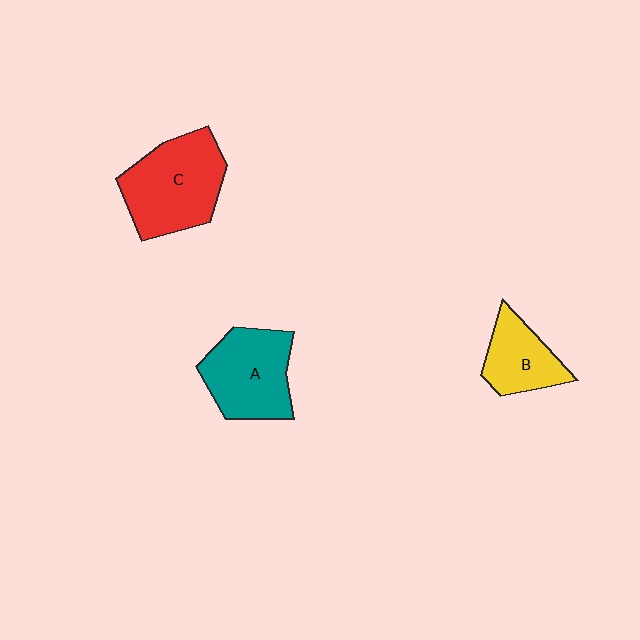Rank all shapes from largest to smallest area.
From largest to smallest: C (red), A (teal), B (yellow).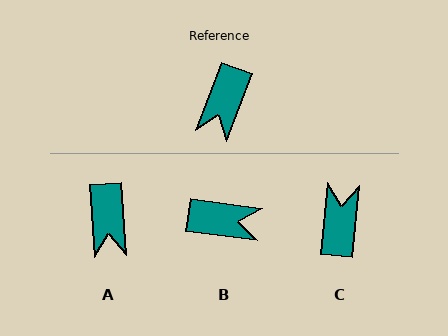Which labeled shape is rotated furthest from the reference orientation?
C, about 165 degrees away.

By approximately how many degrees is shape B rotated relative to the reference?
Approximately 103 degrees counter-clockwise.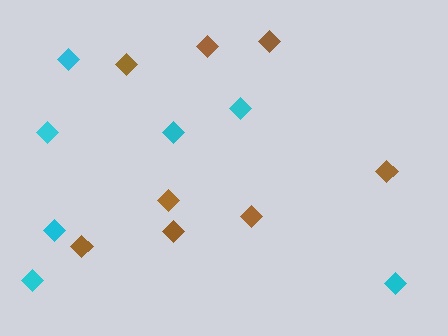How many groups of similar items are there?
There are 2 groups: one group of brown diamonds (8) and one group of cyan diamonds (7).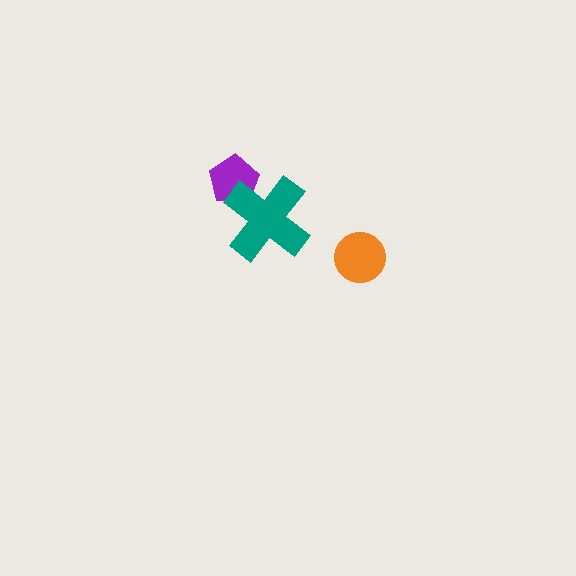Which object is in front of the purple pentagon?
The teal cross is in front of the purple pentagon.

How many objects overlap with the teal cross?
1 object overlaps with the teal cross.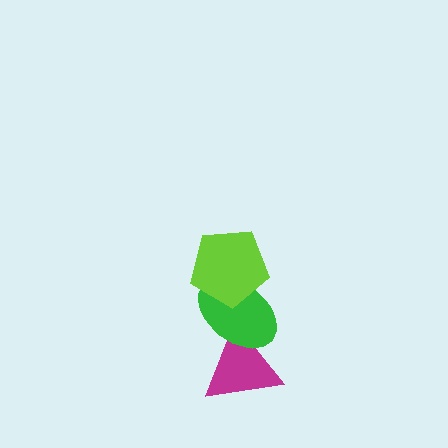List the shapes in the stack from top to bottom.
From top to bottom: the lime pentagon, the green ellipse, the magenta triangle.